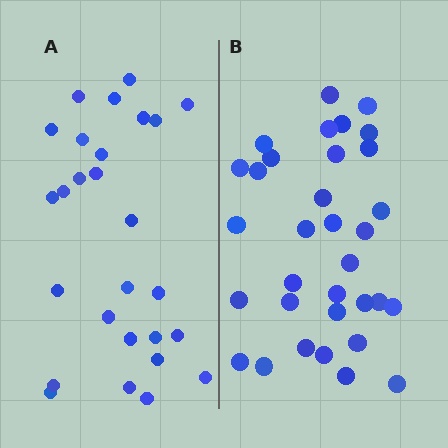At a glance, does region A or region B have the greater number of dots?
Region B (the right region) has more dots.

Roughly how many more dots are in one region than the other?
Region B has about 6 more dots than region A.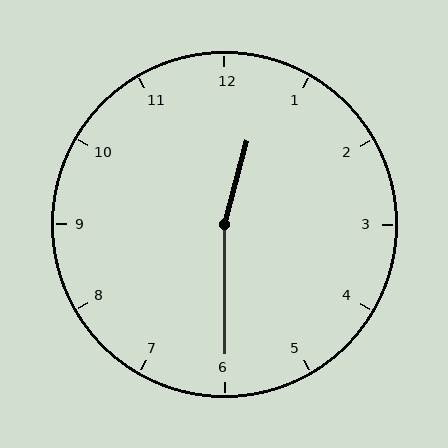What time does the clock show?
12:30.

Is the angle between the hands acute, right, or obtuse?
It is obtuse.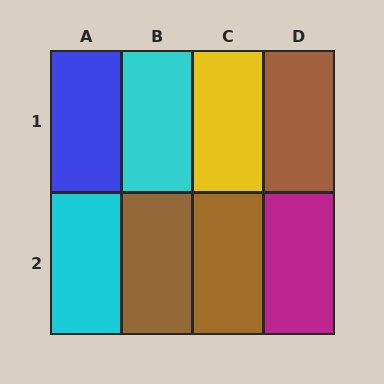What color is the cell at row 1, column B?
Cyan.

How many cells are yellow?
1 cell is yellow.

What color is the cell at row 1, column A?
Blue.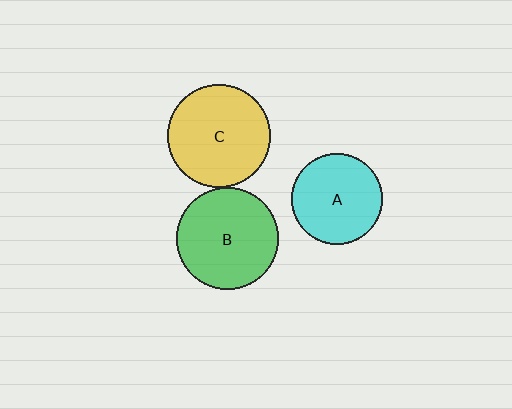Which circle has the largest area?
Circle C (yellow).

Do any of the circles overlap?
No, none of the circles overlap.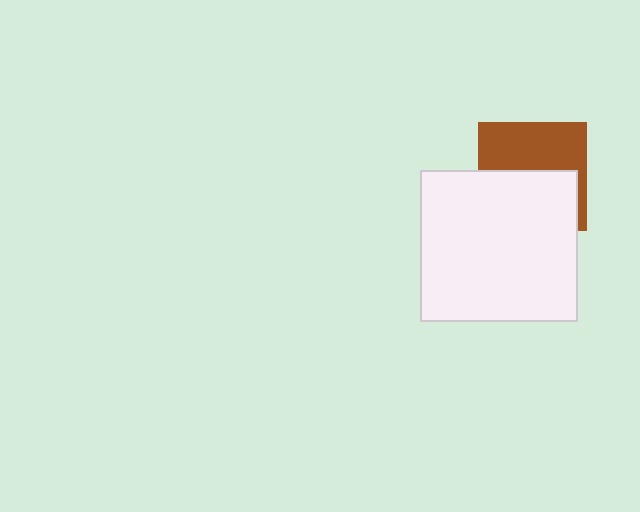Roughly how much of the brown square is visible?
About half of it is visible (roughly 49%).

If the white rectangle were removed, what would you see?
You would see the complete brown square.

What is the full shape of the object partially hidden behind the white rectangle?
The partially hidden object is a brown square.